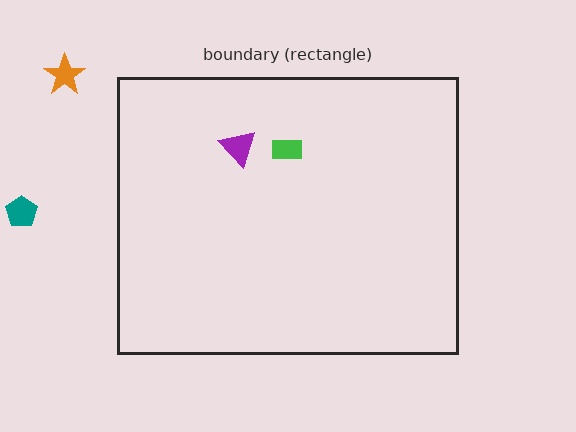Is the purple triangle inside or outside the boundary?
Inside.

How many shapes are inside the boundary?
2 inside, 2 outside.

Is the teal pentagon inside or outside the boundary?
Outside.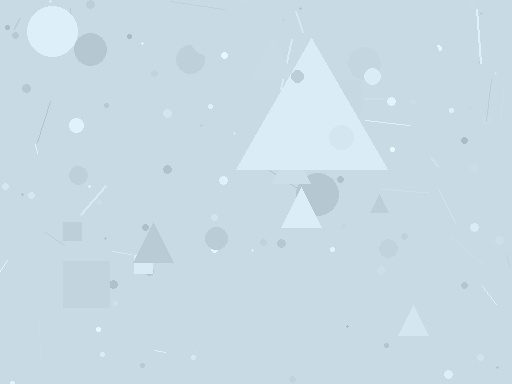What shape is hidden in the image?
A triangle is hidden in the image.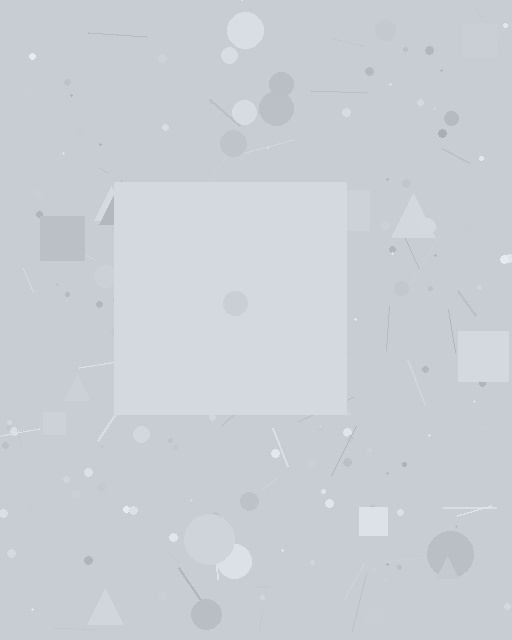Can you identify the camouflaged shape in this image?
The camouflaged shape is a square.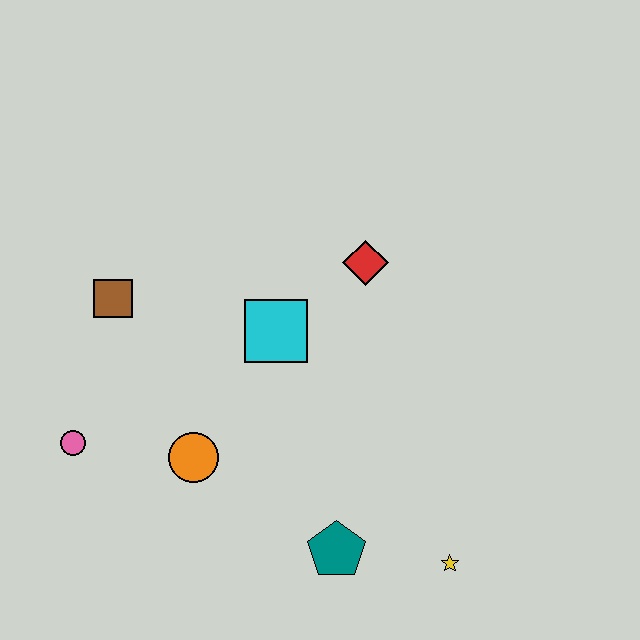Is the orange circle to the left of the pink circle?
No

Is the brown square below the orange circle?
No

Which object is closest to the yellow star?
The teal pentagon is closest to the yellow star.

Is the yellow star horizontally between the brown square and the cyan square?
No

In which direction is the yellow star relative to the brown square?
The yellow star is to the right of the brown square.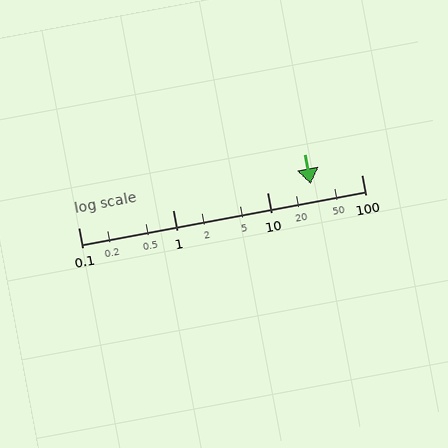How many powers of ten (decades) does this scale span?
The scale spans 3 decades, from 0.1 to 100.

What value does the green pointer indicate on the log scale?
The pointer indicates approximately 29.